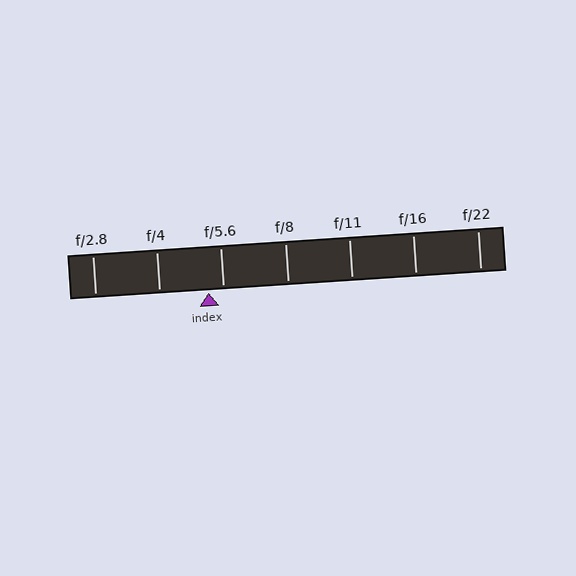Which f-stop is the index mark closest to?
The index mark is closest to f/5.6.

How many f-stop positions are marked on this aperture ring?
There are 7 f-stop positions marked.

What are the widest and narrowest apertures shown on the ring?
The widest aperture shown is f/2.8 and the narrowest is f/22.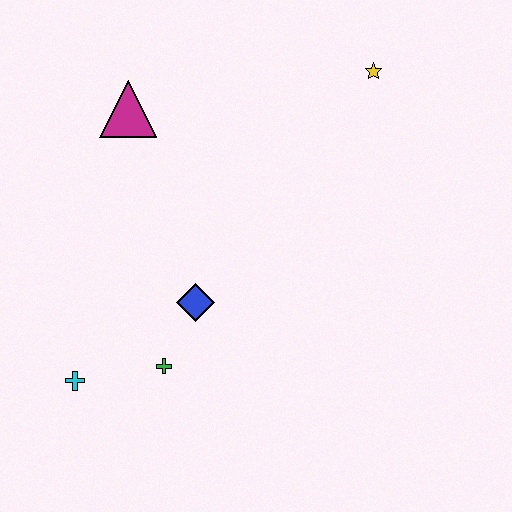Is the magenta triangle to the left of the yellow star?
Yes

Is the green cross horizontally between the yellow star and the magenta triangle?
Yes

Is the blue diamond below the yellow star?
Yes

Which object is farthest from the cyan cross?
The yellow star is farthest from the cyan cross.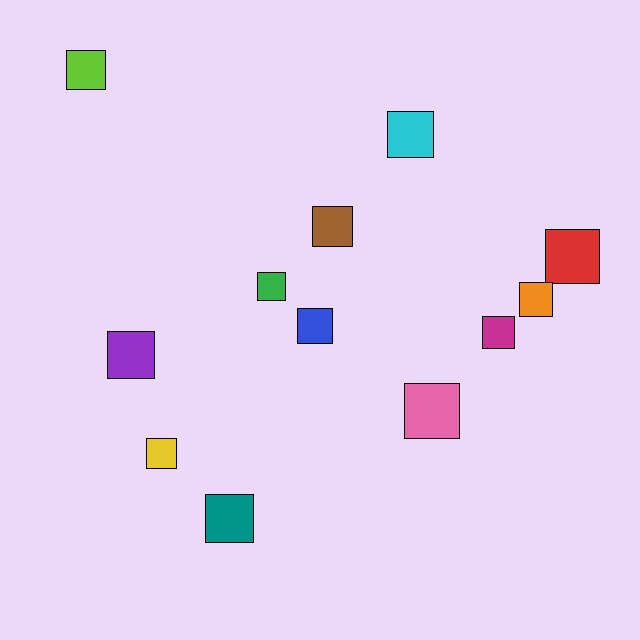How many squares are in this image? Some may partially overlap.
There are 12 squares.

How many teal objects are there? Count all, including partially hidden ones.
There is 1 teal object.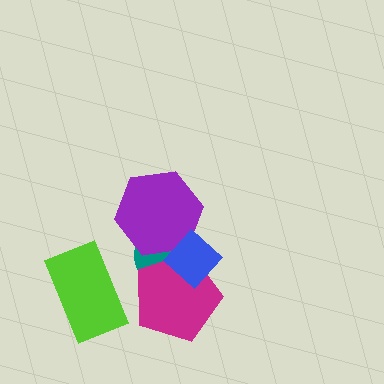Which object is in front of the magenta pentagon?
The blue diamond is in front of the magenta pentagon.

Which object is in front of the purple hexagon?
The blue diamond is in front of the purple hexagon.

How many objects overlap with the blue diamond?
3 objects overlap with the blue diamond.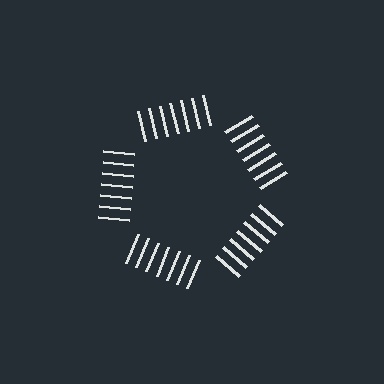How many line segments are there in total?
35 — 7 along each of the 5 edges.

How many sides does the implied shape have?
5 sides — the line-ends trace a pentagon.